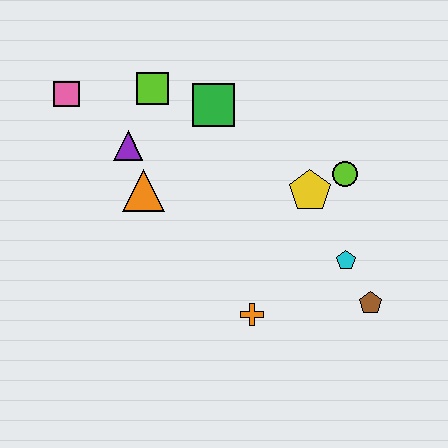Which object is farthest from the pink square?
The brown pentagon is farthest from the pink square.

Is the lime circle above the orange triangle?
Yes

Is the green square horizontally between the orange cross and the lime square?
Yes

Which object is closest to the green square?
The lime square is closest to the green square.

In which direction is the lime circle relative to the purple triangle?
The lime circle is to the right of the purple triangle.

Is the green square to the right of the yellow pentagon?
No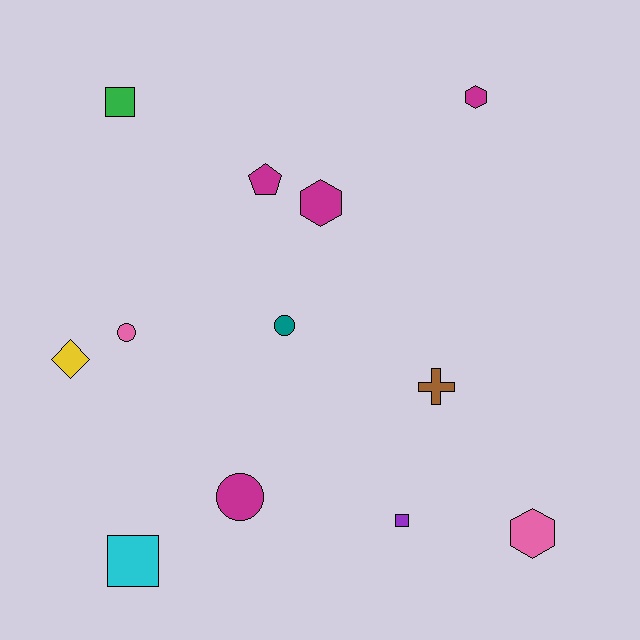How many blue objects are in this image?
There are no blue objects.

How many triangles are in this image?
There are no triangles.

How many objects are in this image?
There are 12 objects.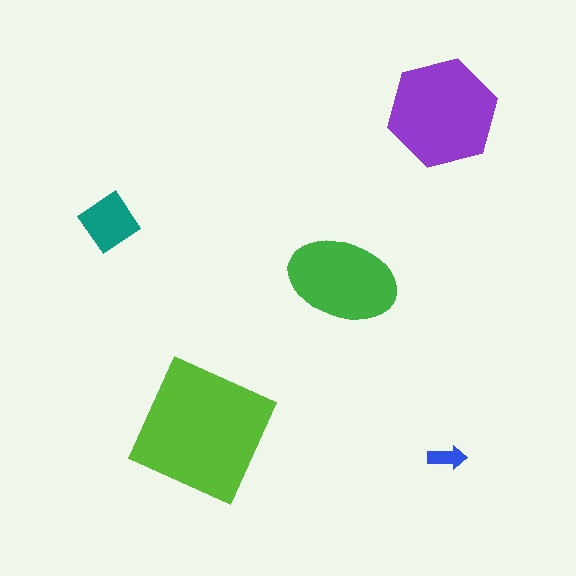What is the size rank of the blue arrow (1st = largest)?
5th.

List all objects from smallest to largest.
The blue arrow, the teal diamond, the green ellipse, the purple hexagon, the lime square.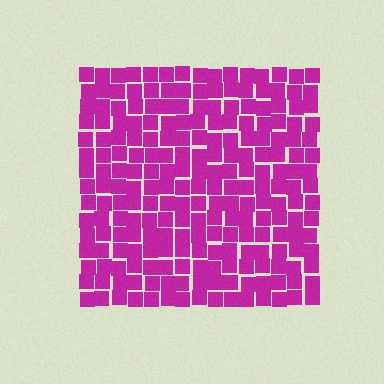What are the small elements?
The small elements are squares.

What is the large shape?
The large shape is a square.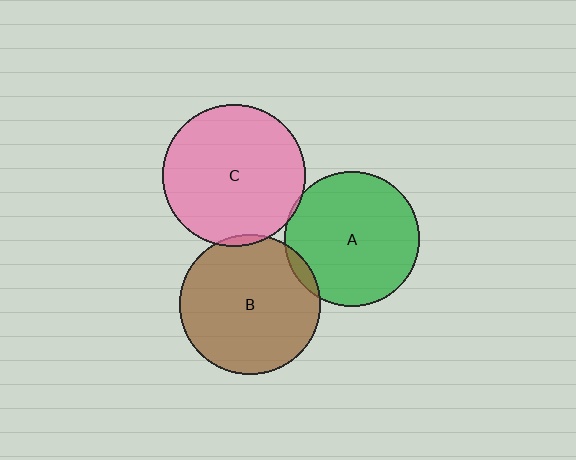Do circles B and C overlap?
Yes.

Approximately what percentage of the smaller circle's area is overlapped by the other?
Approximately 5%.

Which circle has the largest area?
Circle C (pink).